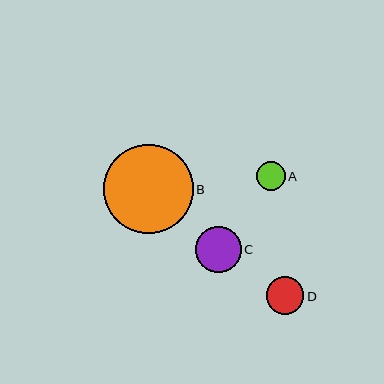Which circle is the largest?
Circle B is the largest with a size of approximately 89 pixels.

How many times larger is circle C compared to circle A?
Circle C is approximately 1.6 times the size of circle A.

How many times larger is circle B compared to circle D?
Circle B is approximately 2.4 times the size of circle D.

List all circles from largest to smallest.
From largest to smallest: B, C, D, A.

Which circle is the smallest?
Circle A is the smallest with a size of approximately 29 pixels.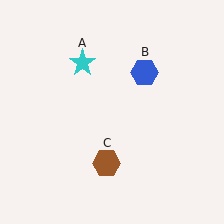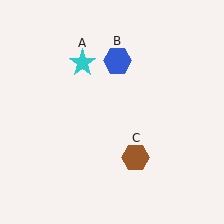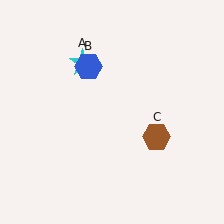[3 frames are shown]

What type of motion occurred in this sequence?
The blue hexagon (object B), brown hexagon (object C) rotated counterclockwise around the center of the scene.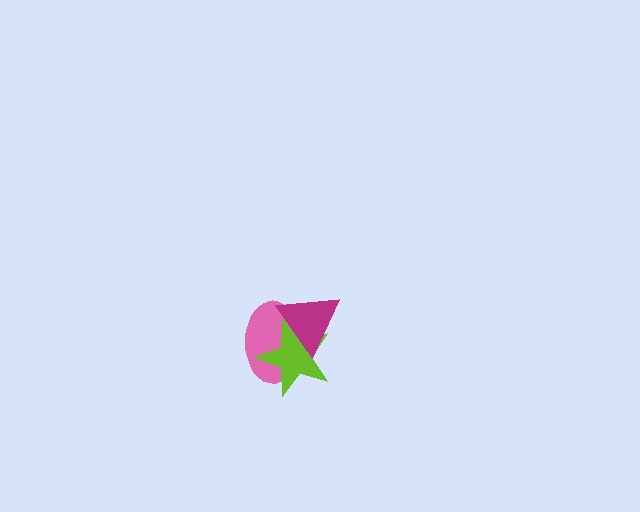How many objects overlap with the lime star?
2 objects overlap with the lime star.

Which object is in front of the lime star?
The magenta triangle is in front of the lime star.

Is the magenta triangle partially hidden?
No, no other shape covers it.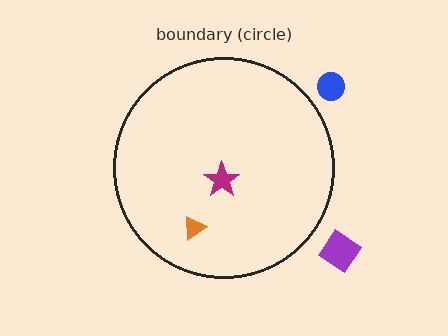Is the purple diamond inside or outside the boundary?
Outside.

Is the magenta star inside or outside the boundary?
Inside.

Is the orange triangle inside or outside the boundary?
Inside.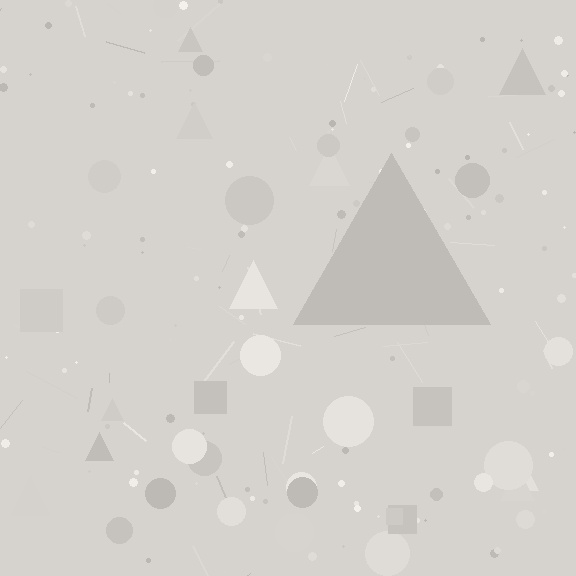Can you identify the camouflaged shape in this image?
The camouflaged shape is a triangle.